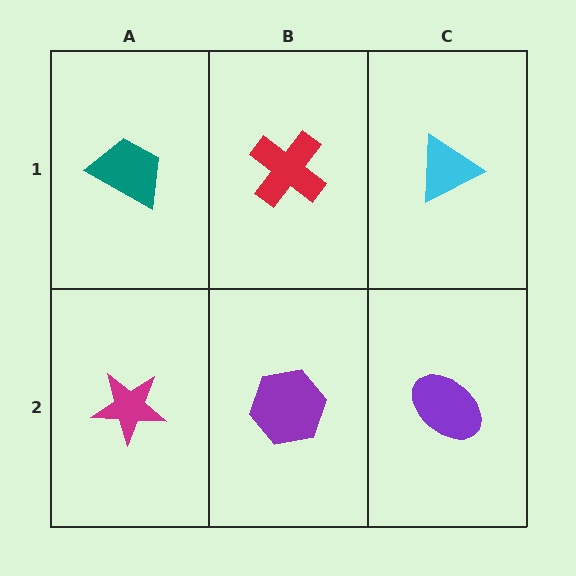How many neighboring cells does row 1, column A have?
2.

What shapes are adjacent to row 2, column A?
A teal trapezoid (row 1, column A), a purple hexagon (row 2, column B).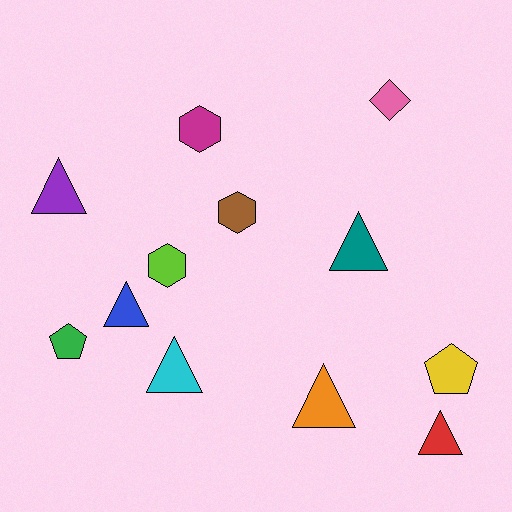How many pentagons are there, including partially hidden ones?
There are 2 pentagons.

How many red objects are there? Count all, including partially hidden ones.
There is 1 red object.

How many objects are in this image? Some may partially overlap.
There are 12 objects.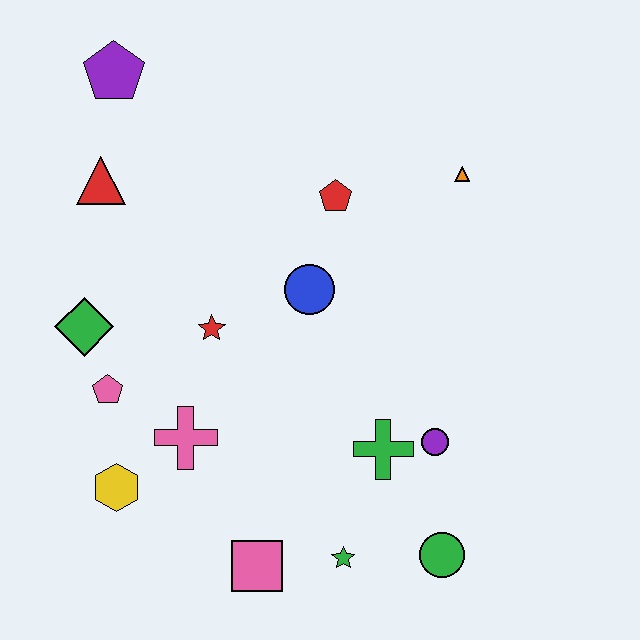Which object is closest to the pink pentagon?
The green diamond is closest to the pink pentagon.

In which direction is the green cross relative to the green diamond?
The green cross is to the right of the green diamond.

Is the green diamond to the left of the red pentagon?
Yes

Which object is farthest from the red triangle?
The green circle is farthest from the red triangle.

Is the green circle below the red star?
Yes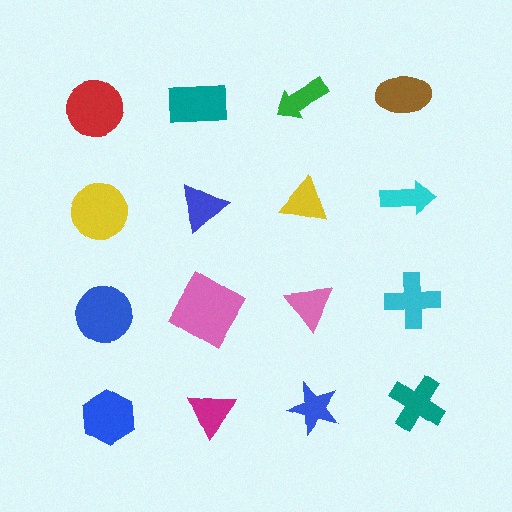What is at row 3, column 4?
A cyan cross.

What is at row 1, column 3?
A green arrow.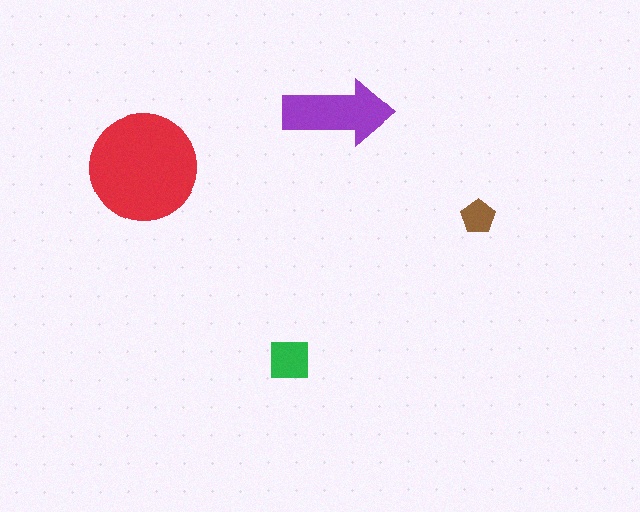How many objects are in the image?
There are 4 objects in the image.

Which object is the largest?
The red circle.